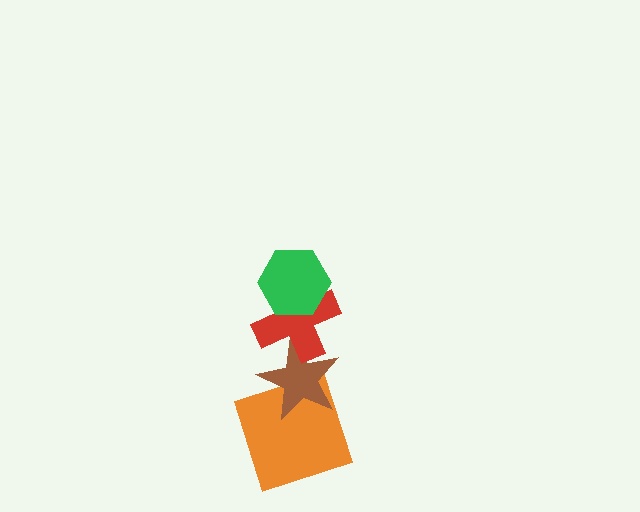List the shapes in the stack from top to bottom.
From top to bottom: the green hexagon, the red cross, the brown star, the orange square.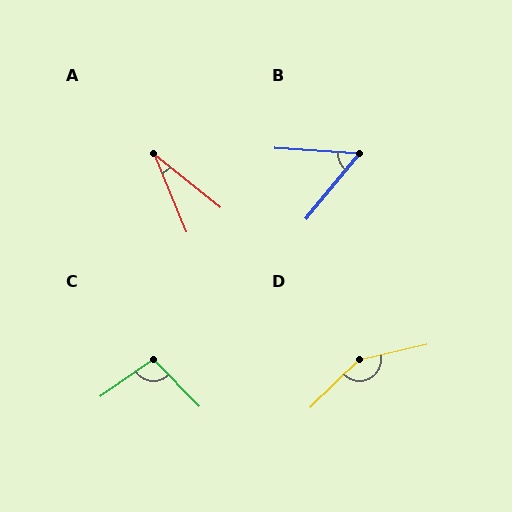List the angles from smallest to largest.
A (29°), B (54°), C (99°), D (149°).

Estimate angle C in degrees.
Approximately 99 degrees.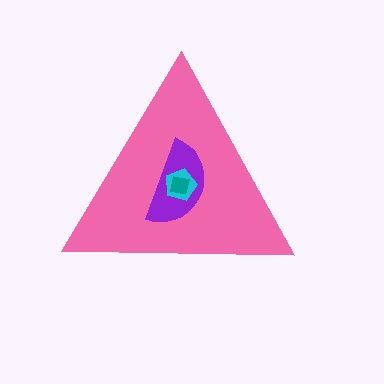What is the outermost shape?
The pink triangle.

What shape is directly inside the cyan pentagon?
The teal square.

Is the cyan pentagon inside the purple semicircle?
Yes.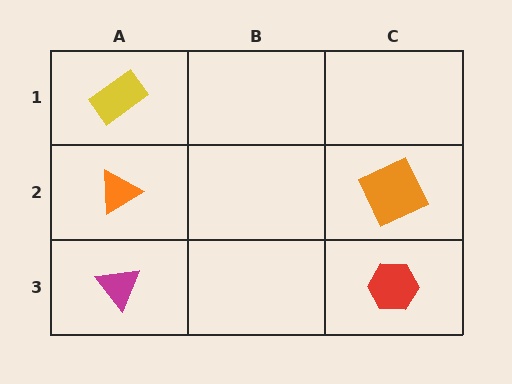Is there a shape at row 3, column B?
No, that cell is empty.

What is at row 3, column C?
A red hexagon.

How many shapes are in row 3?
2 shapes.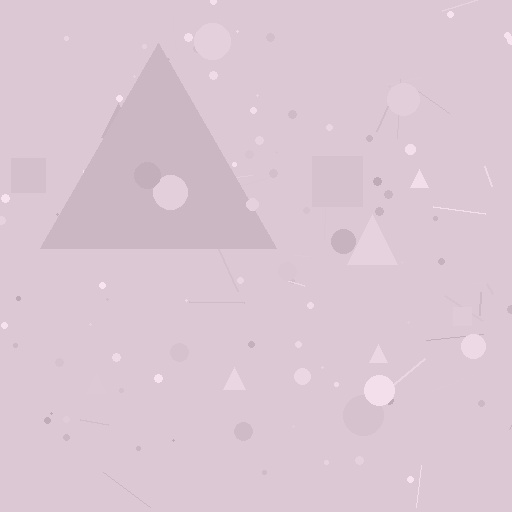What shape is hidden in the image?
A triangle is hidden in the image.